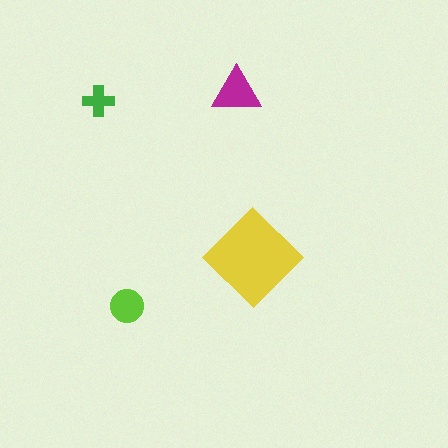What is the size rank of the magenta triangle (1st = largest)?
2nd.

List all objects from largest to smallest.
The yellow diamond, the magenta triangle, the lime circle, the green cross.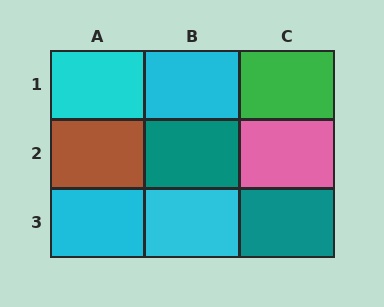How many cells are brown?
1 cell is brown.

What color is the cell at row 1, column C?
Green.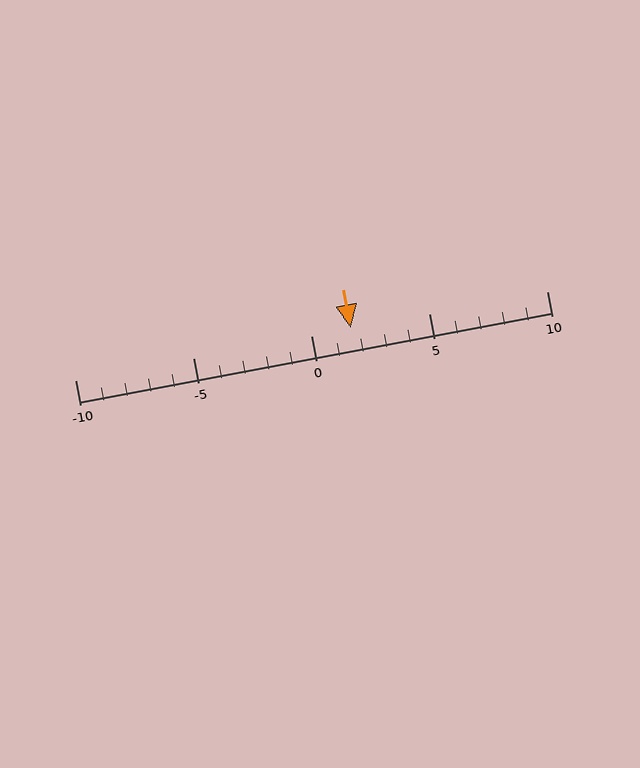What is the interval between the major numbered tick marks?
The major tick marks are spaced 5 units apart.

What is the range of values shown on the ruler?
The ruler shows values from -10 to 10.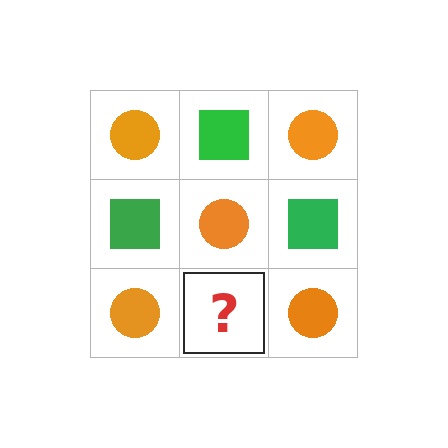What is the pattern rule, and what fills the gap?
The rule is that it alternates orange circle and green square in a checkerboard pattern. The gap should be filled with a green square.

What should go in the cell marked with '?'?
The missing cell should contain a green square.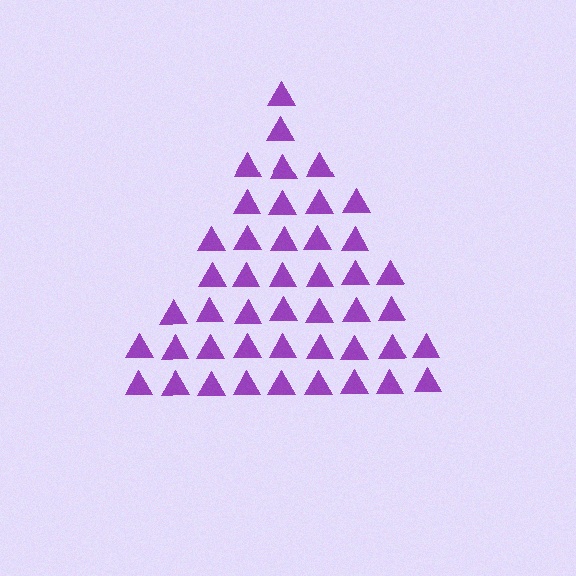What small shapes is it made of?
It is made of small triangles.